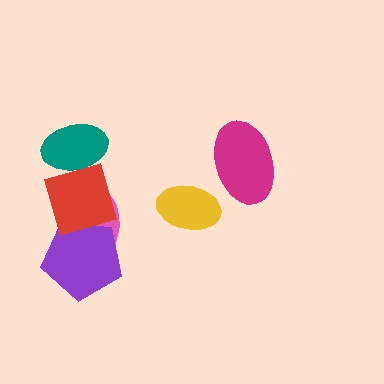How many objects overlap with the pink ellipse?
2 objects overlap with the pink ellipse.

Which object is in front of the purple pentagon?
The red square is in front of the purple pentagon.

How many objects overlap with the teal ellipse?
1 object overlaps with the teal ellipse.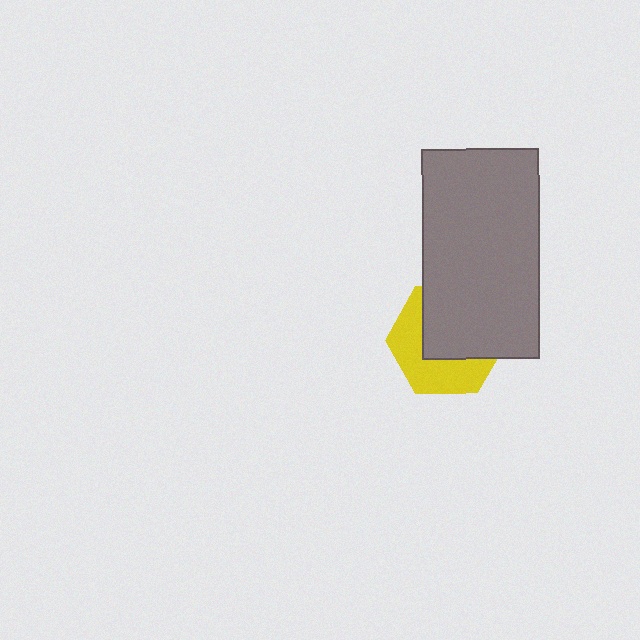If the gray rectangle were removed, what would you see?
You would see the complete yellow hexagon.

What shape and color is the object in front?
The object in front is a gray rectangle.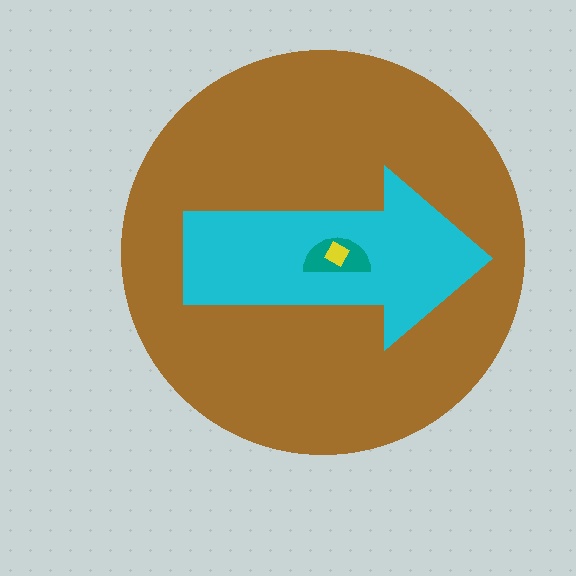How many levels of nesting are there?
4.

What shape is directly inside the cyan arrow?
The teal semicircle.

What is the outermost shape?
The brown circle.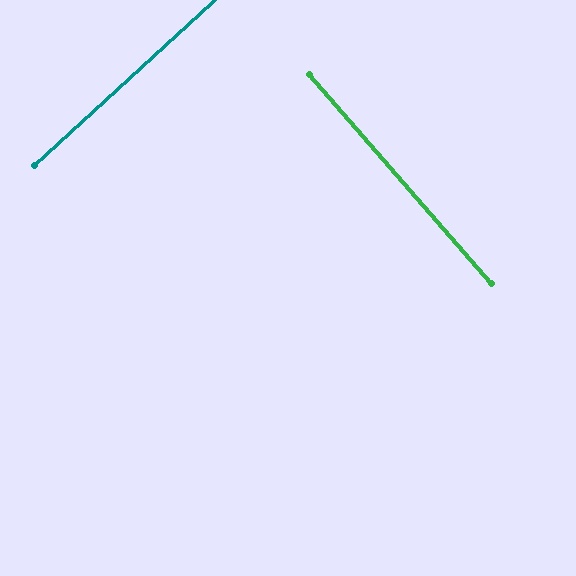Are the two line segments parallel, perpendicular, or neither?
Perpendicular — they meet at approximately 88°.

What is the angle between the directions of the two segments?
Approximately 88 degrees.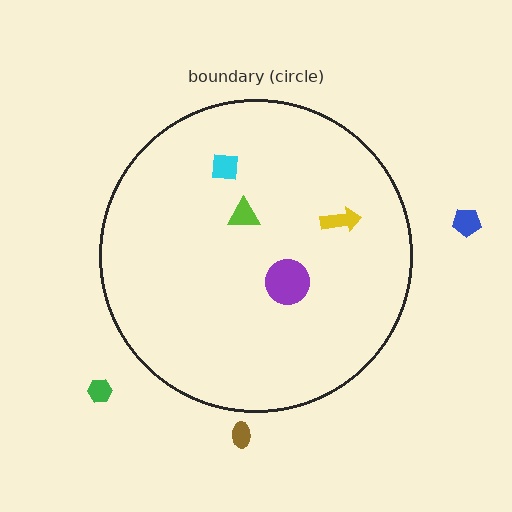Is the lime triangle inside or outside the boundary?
Inside.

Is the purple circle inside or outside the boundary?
Inside.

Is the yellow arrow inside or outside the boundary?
Inside.